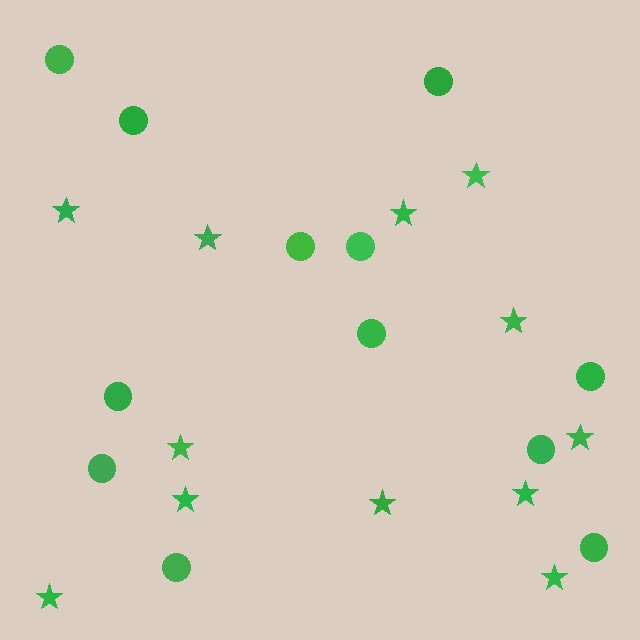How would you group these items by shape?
There are 2 groups: one group of stars (12) and one group of circles (12).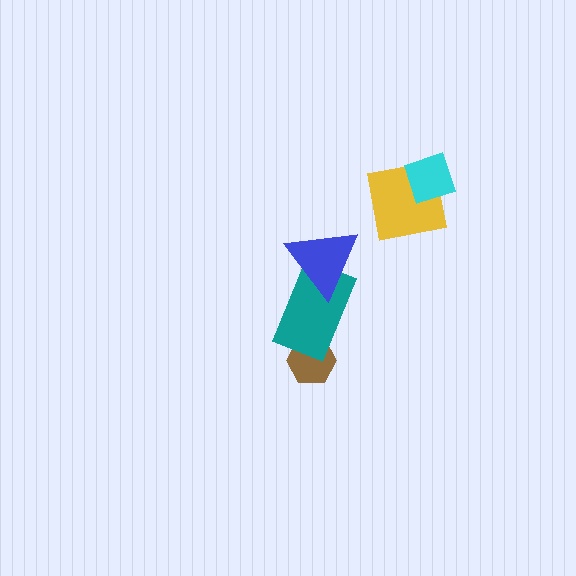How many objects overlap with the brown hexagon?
1 object overlaps with the brown hexagon.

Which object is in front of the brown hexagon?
The teal rectangle is in front of the brown hexagon.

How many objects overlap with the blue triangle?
1 object overlaps with the blue triangle.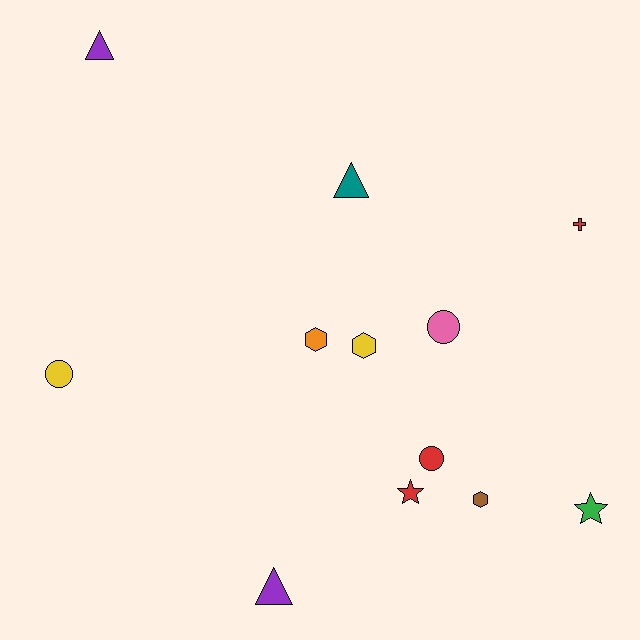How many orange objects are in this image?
There is 1 orange object.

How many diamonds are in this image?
There are no diamonds.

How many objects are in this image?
There are 12 objects.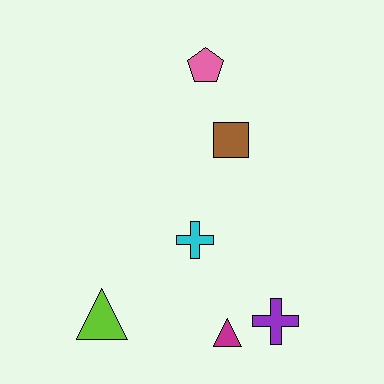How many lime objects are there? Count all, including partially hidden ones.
There is 1 lime object.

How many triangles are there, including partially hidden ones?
There are 2 triangles.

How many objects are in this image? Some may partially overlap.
There are 6 objects.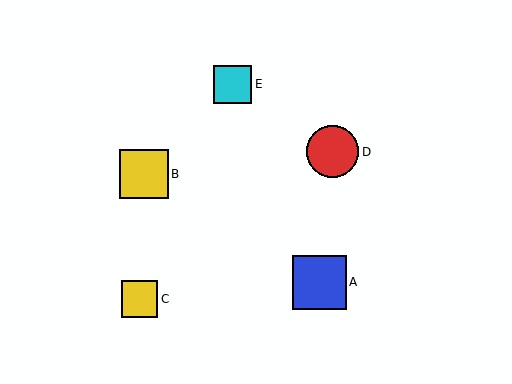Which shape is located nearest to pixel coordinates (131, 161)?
The yellow square (labeled B) at (144, 174) is nearest to that location.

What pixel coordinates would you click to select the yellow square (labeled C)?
Click at (140, 299) to select the yellow square C.